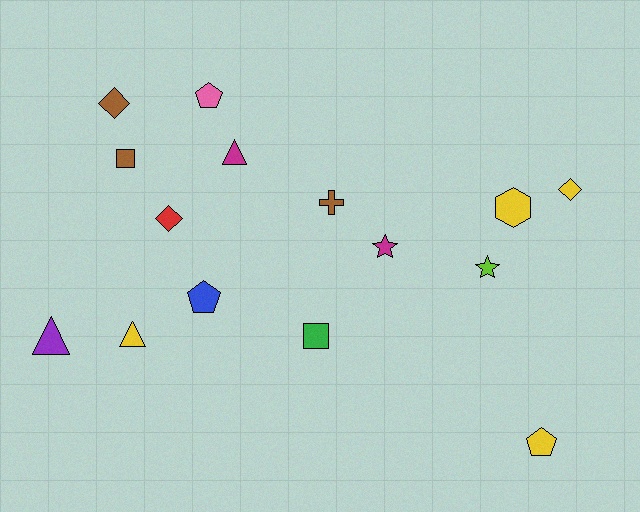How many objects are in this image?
There are 15 objects.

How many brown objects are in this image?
There are 3 brown objects.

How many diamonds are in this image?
There are 3 diamonds.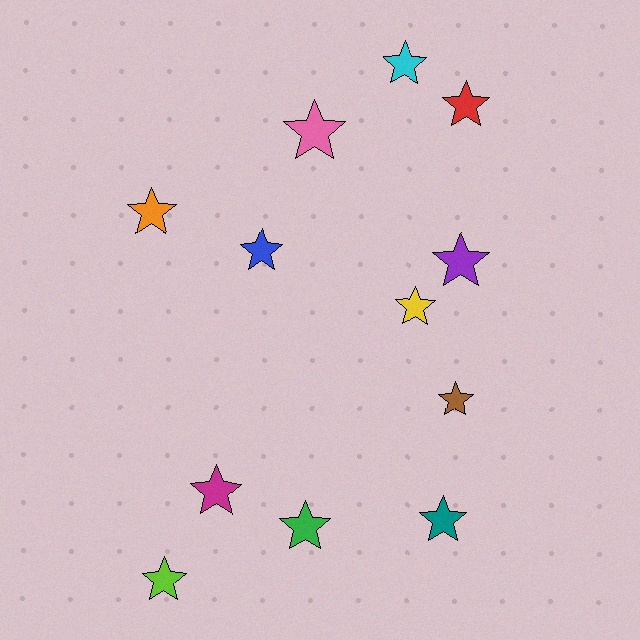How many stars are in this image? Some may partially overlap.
There are 12 stars.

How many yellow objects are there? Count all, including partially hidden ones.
There is 1 yellow object.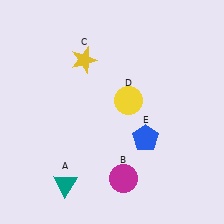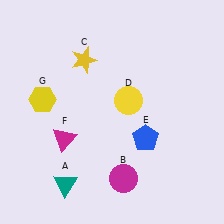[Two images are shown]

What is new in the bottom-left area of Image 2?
A magenta triangle (F) was added in the bottom-left area of Image 2.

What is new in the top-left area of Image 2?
A yellow hexagon (G) was added in the top-left area of Image 2.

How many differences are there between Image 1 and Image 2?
There are 2 differences between the two images.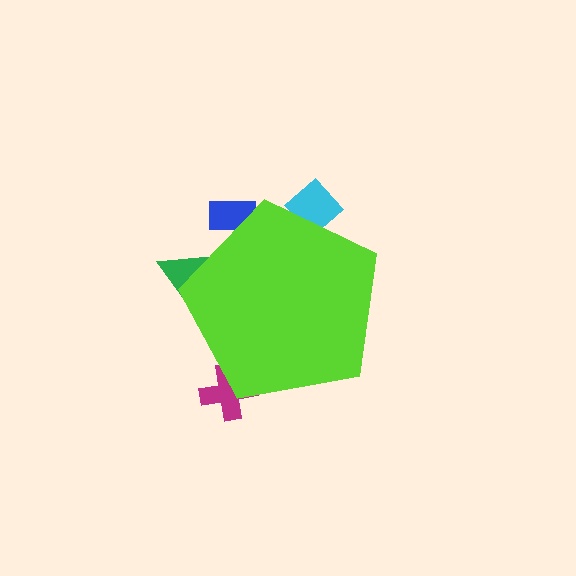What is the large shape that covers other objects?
A lime pentagon.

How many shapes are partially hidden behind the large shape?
4 shapes are partially hidden.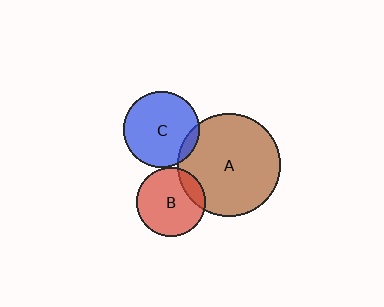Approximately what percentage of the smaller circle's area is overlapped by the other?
Approximately 10%.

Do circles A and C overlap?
Yes.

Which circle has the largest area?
Circle A (brown).